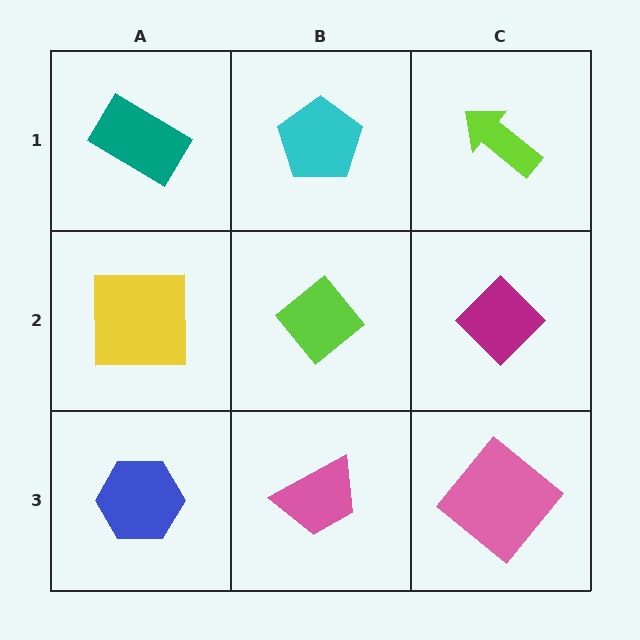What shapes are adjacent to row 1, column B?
A lime diamond (row 2, column B), a teal rectangle (row 1, column A), a lime arrow (row 1, column C).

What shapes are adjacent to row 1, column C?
A magenta diamond (row 2, column C), a cyan pentagon (row 1, column B).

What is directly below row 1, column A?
A yellow square.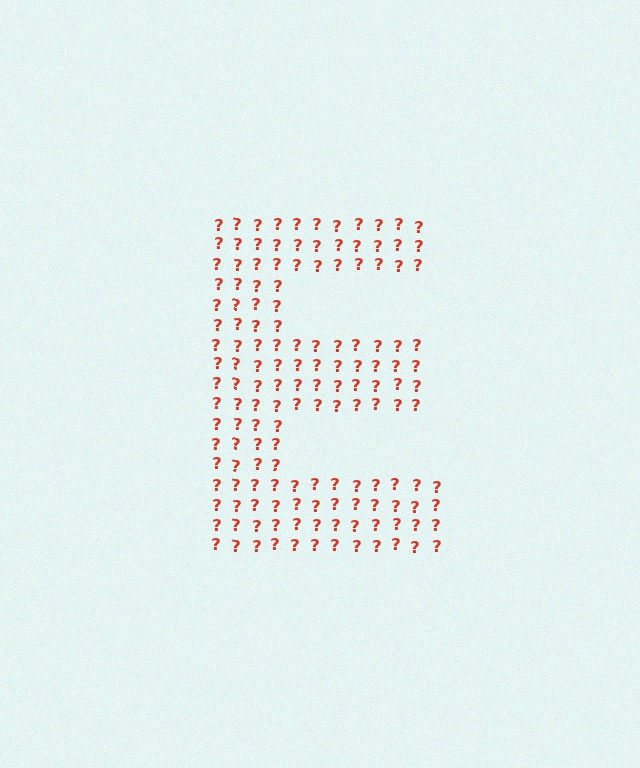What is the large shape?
The large shape is the letter E.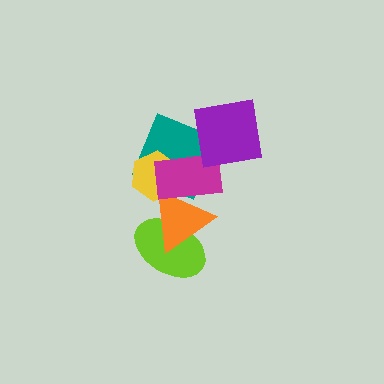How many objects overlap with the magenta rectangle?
3 objects overlap with the magenta rectangle.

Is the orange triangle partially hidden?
Yes, it is partially covered by another shape.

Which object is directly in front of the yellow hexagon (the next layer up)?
The orange triangle is directly in front of the yellow hexagon.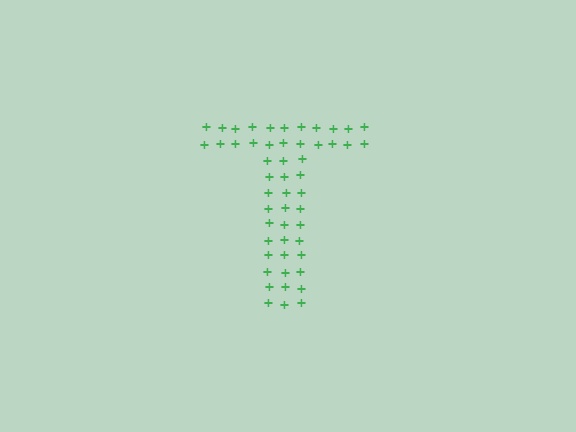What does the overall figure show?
The overall figure shows the letter T.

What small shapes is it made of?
It is made of small plus signs.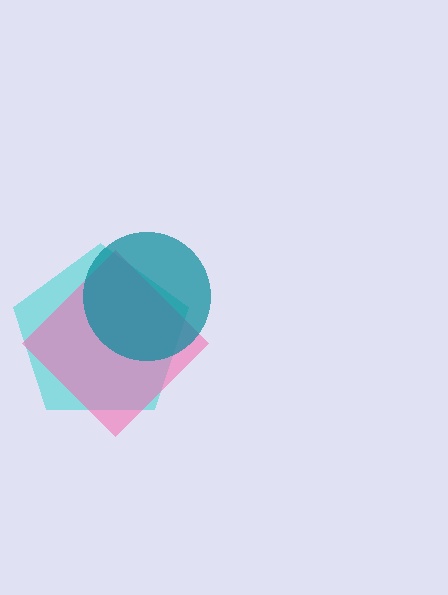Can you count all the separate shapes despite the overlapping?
Yes, there are 3 separate shapes.